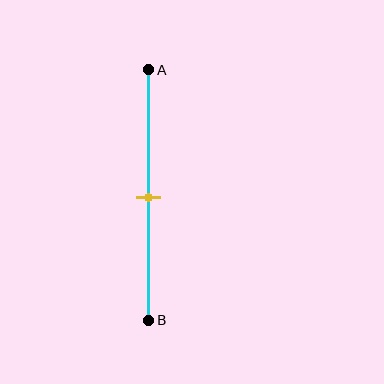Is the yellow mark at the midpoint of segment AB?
Yes, the mark is approximately at the midpoint.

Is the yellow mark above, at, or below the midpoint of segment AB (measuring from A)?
The yellow mark is approximately at the midpoint of segment AB.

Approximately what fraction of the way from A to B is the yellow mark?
The yellow mark is approximately 50% of the way from A to B.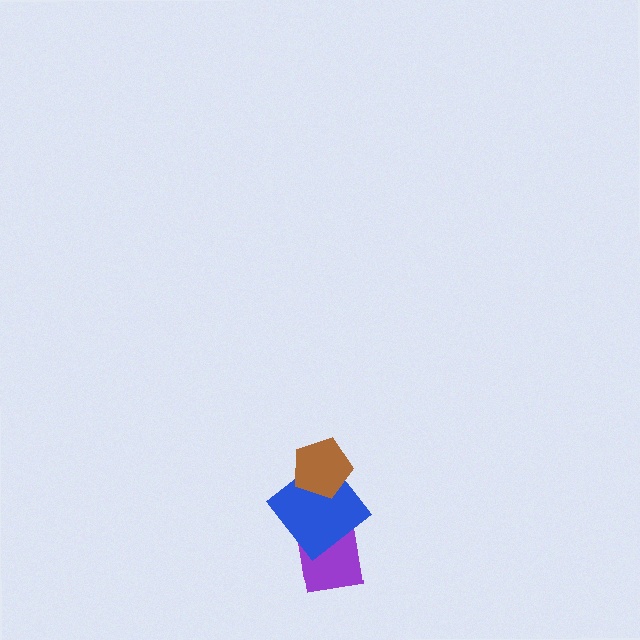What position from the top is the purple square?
The purple square is 3rd from the top.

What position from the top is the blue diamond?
The blue diamond is 2nd from the top.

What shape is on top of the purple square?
The blue diamond is on top of the purple square.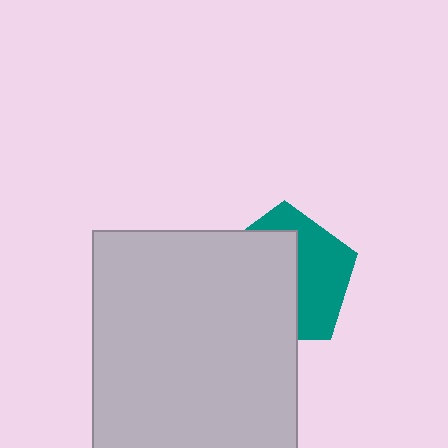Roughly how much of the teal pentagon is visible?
A small part of it is visible (roughly 44%).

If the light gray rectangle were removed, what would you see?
You would see the complete teal pentagon.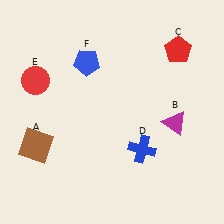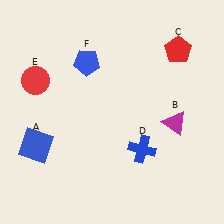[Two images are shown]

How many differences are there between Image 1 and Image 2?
There is 1 difference between the two images.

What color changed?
The square (A) changed from brown in Image 1 to blue in Image 2.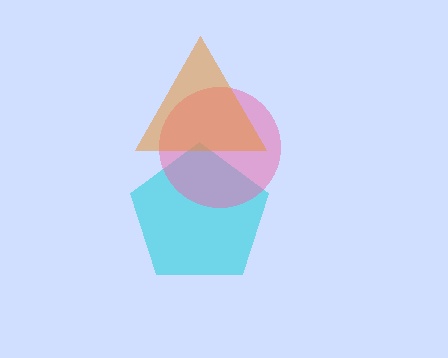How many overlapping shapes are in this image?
There are 3 overlapping shapes in the image.